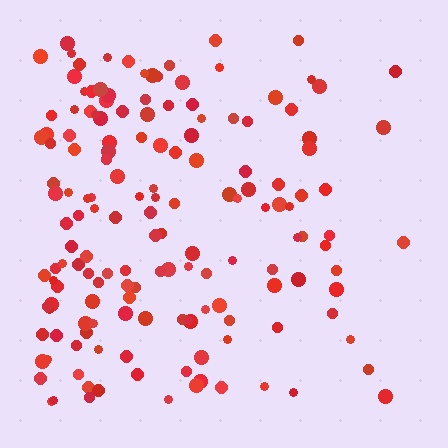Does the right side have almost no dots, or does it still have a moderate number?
Still a moderate number, just noticeably fewer than the left.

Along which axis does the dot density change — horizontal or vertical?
Horizontal.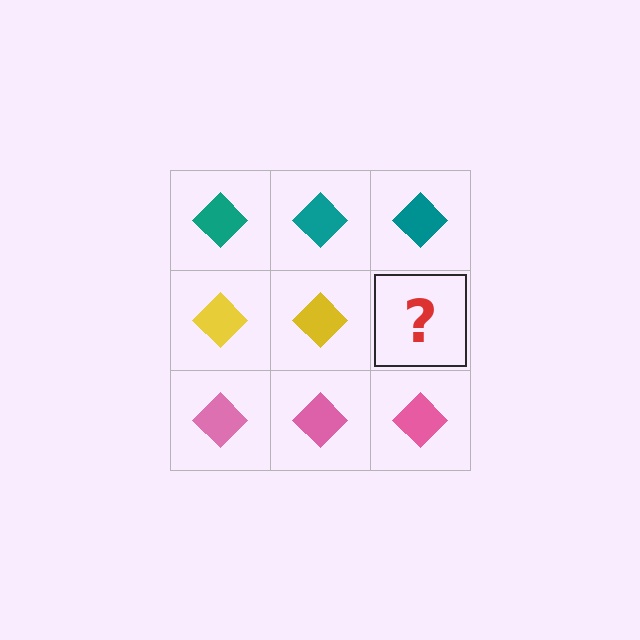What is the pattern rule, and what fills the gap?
The rule is that each row has a consistent color. The gap should be filled with a yellow diamond.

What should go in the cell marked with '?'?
The missing cell should contain a yellow diamond.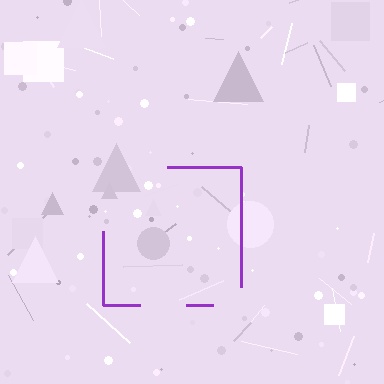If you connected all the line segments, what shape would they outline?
They would outline a square.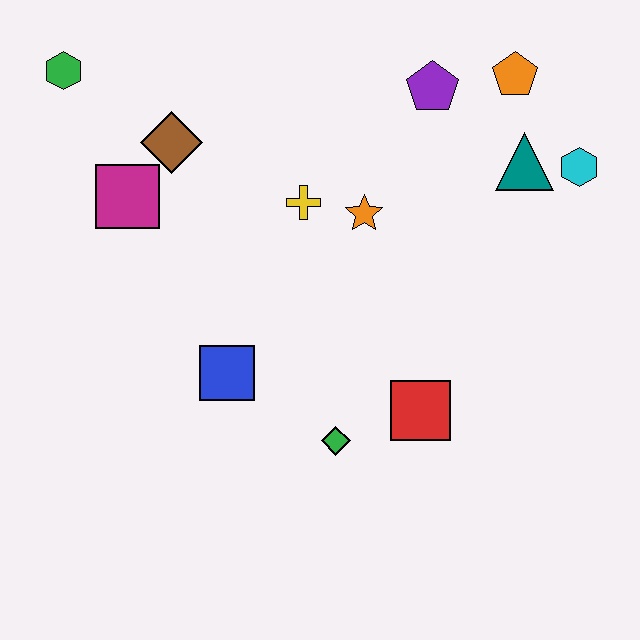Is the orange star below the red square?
No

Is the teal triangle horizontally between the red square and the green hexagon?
No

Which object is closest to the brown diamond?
The magenta square is closest to the brown diamond.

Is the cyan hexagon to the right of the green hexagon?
Yes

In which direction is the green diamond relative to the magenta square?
The green diamond is below the magenta square.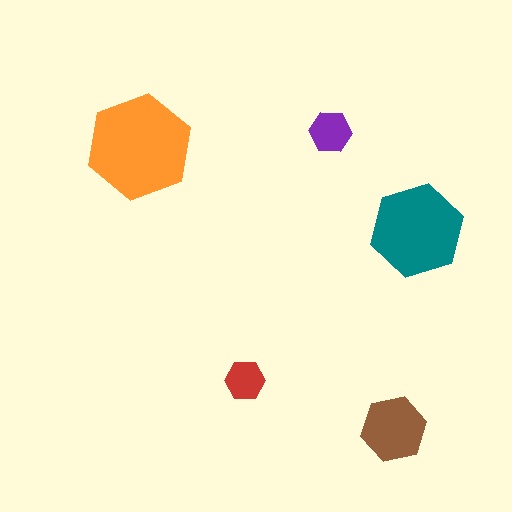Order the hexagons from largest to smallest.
the orange one, the teal one, the brown one, the purple one, the red one.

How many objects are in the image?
There are 5 objects in the image.